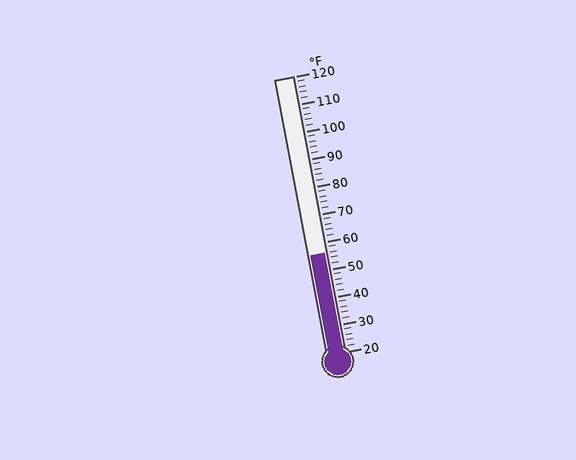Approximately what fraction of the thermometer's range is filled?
The thermometer is filled to approximately 35% of its range.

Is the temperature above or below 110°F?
The temperature is below 110°F.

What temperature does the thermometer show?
The thermometer shows approximately 56°F.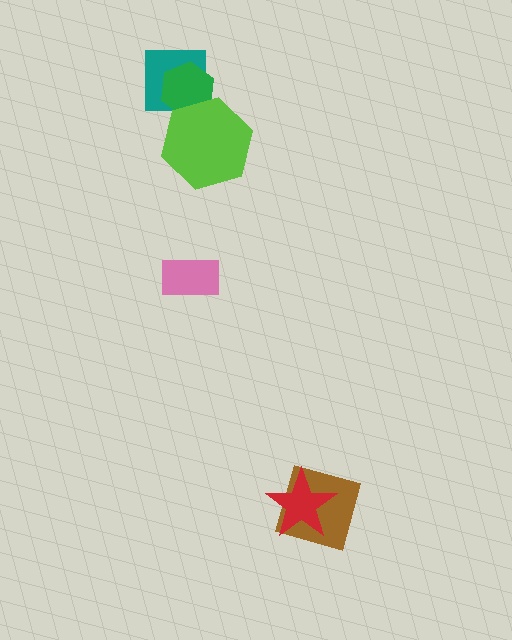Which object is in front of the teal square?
The green hexagon is in front of the teal square.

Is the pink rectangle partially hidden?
No, no other shape covers it.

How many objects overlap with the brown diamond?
1 object overlaps with the brown diamond.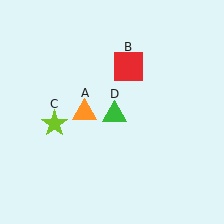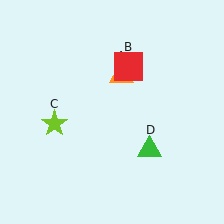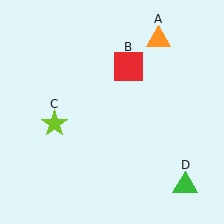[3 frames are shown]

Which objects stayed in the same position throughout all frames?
Red square (object B) and lime star (object C) remained stationary.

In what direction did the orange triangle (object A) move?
The orange triangle (object A) moved up and to the right.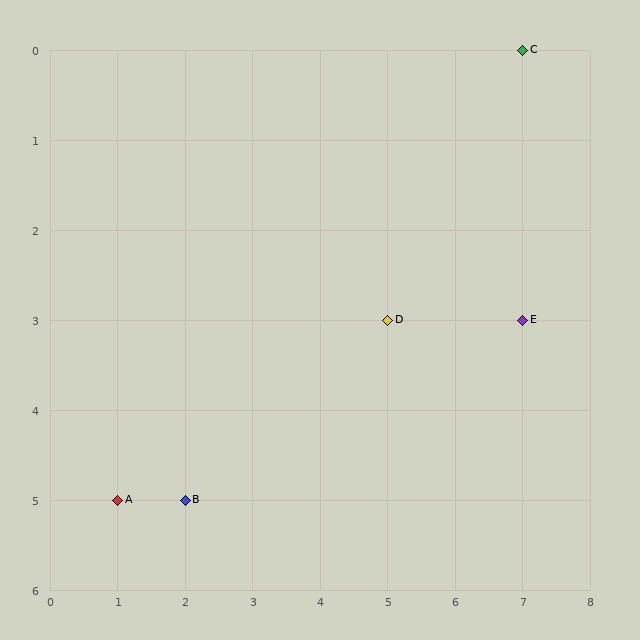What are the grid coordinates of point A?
Point A is at grid coordinates (1, 5).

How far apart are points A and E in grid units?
Points A and E are 6 columns and 2 rows apart (about 6.3 grid units diagonally).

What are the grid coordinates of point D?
Point D is at grid coordinates (5, 3).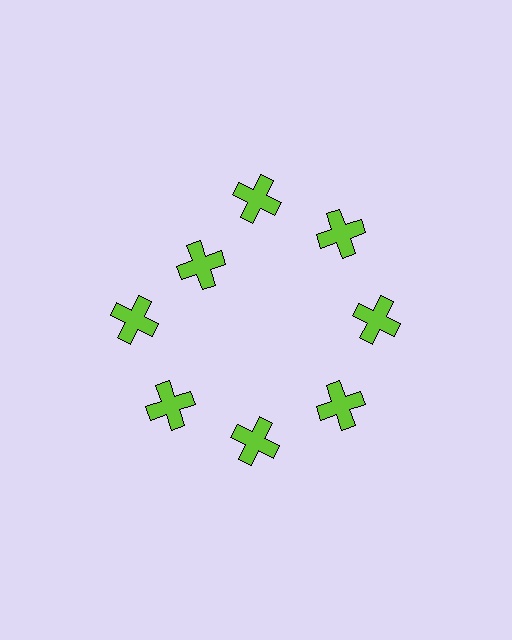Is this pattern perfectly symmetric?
No. The 8 lime crosses are arranged in a ring, but one element near the 10 o'clock position is pulled inward toward the center, breaking the 8-fold rotational symmetry.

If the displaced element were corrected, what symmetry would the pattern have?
It would have 8-fold rotational symmetry — the pattern would map onto itself every 45 degrees.